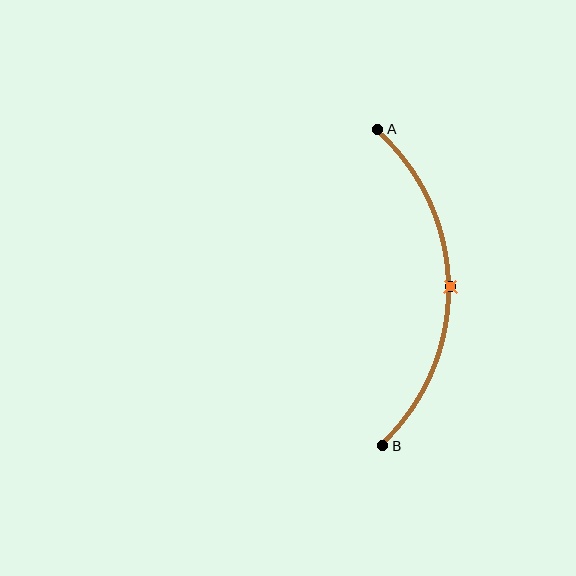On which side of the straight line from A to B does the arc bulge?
The arc bulges to the right of the straight line connecting A and B.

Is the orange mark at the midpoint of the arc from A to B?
Yes. The orange mark lies on the arc at equal arc-length from both A and B — it is the arc midpoint.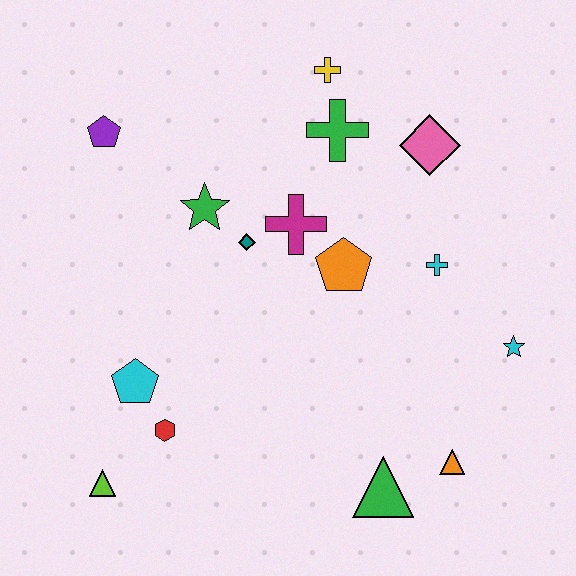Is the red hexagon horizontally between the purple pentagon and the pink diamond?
Yes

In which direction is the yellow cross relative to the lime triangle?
The yellow cross is above the lime triangle.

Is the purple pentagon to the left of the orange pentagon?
Yes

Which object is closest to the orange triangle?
The green triangle is closest to the orange triangle.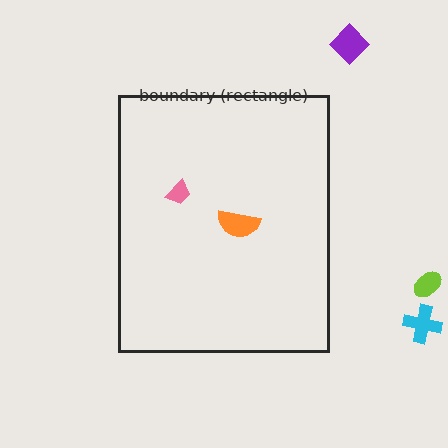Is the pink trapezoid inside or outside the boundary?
Inside.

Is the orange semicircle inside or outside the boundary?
Inside.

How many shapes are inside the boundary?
2 inside, 3 outside.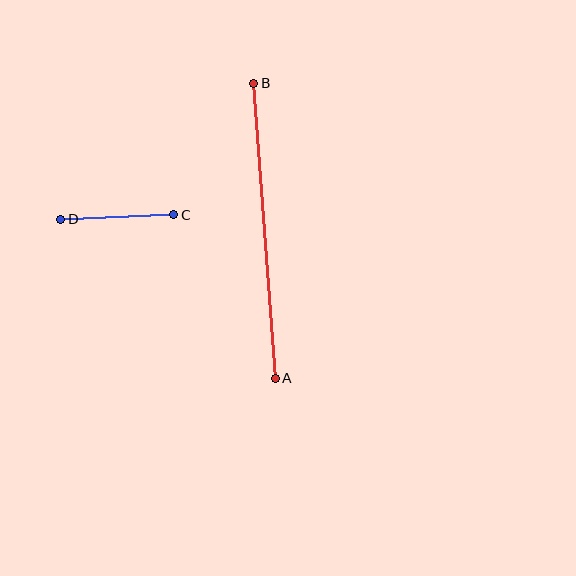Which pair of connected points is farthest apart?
Points A and B are farthest apart.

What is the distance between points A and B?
The distance is approximately 296 pixels.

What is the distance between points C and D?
The distance is approximately 113 pixels.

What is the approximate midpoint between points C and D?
The midpoint is at approximately (117, 217) pixels.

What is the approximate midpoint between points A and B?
The midpoint is at approximately (264, 231) pixels.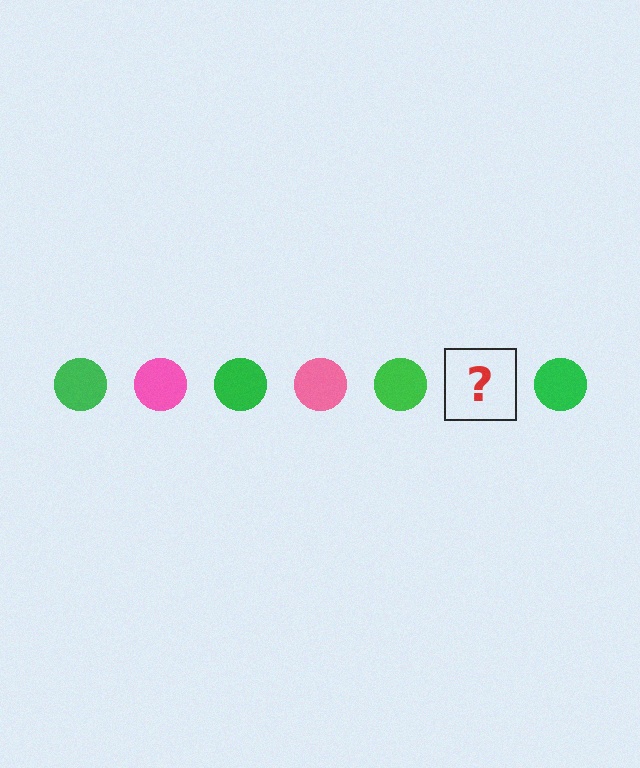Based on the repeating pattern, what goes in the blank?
The blank should be a pink circle.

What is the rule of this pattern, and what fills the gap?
The rule is that the pattern cycles through green, pink circles. The gap should be filled with a pink circle.